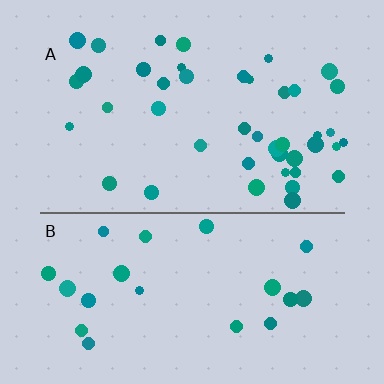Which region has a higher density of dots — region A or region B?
A (the top).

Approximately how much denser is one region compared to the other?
Approximately 1.9× — region A over region B.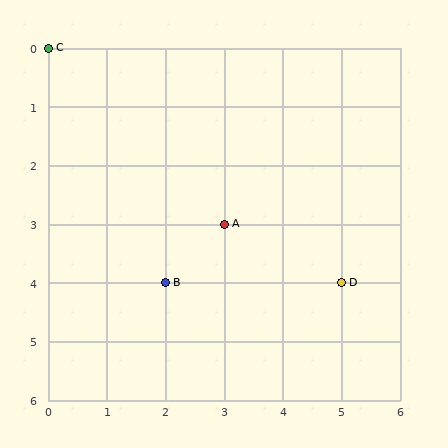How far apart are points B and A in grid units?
Points B and A are 1 column and 1 row apart (about 1.4 grid units diagonally).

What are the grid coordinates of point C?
Point C is at grid coordinates (0, 0).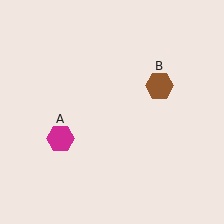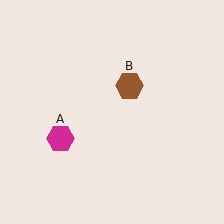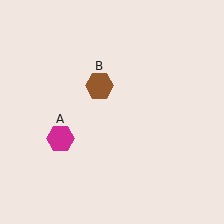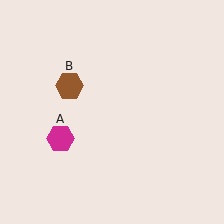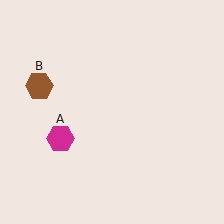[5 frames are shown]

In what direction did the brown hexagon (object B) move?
The brown hexagon (object B) moved left.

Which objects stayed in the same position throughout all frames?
Magenta hexagon (object A) remained stationary.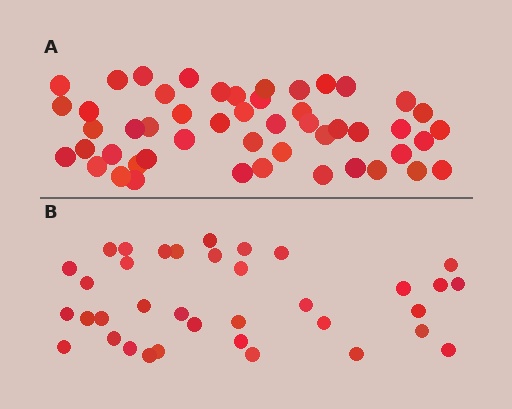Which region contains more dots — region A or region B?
Region A (the top region) has more dots.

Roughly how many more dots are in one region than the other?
Region A has approximately 15 more dots than region B.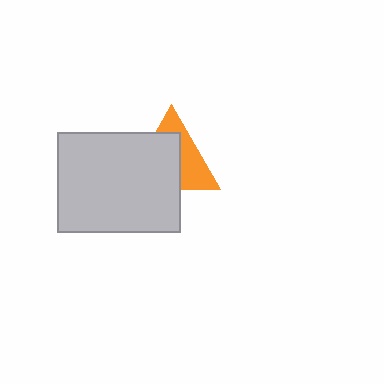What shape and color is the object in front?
The object in front is a light gray rectangle.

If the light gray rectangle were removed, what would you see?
You would see the complete orange triangle.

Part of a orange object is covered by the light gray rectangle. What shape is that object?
It is a triangle.